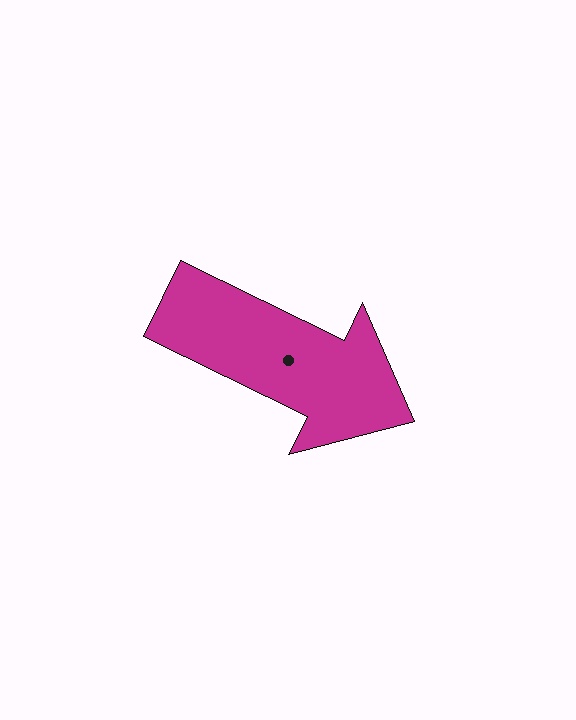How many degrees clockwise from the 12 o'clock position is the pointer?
Approximately 116 degrees.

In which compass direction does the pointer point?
Southeast.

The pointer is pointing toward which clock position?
Roughly 4 o'clock.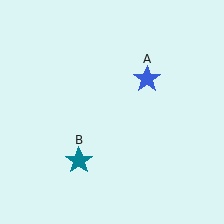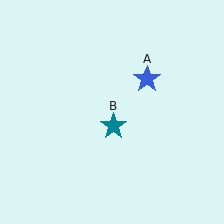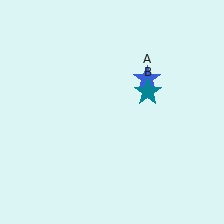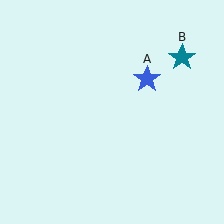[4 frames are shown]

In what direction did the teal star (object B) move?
The teal star (object B) moved up and to the right.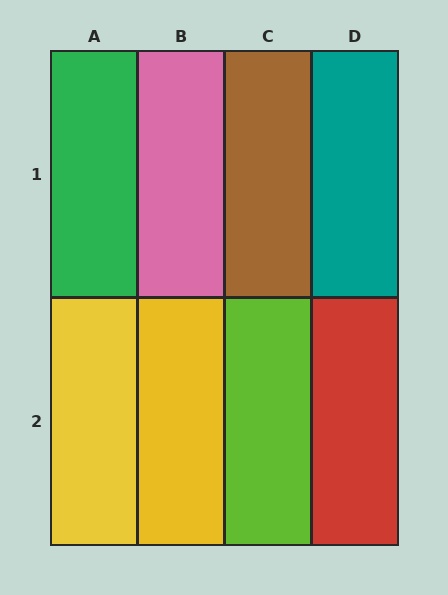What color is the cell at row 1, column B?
Pink.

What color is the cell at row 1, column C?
Brown.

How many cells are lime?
1 cell is lime.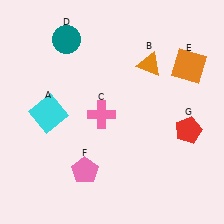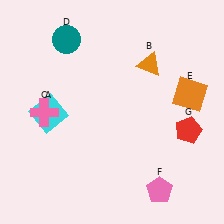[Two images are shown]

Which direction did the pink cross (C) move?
The pink cross (C) moved left.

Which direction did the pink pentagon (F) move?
The pink pentagon (F) moved right.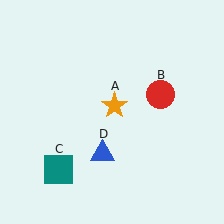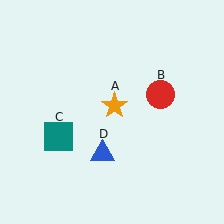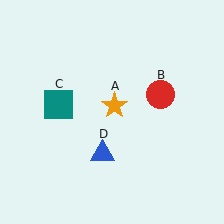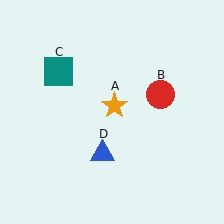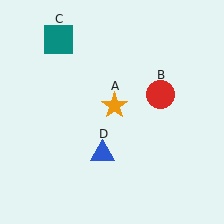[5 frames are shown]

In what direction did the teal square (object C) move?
The teal square (object C) moved up.